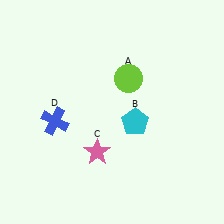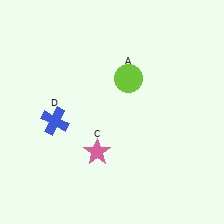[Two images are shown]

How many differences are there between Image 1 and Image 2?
There is 1 difference between the two images.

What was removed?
The cyan pentagon (B) was removed in Image 2.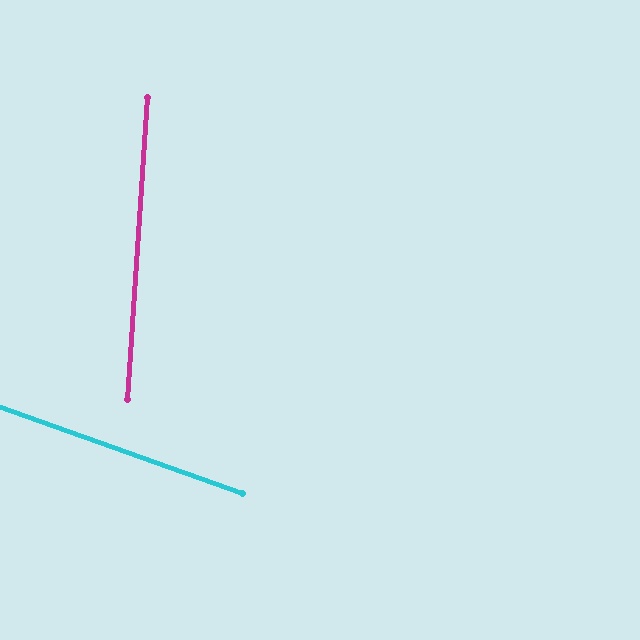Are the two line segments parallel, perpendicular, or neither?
Neither parallel nor perpendicular — they differ by about 74°.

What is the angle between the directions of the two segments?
Approximately 74 degrees.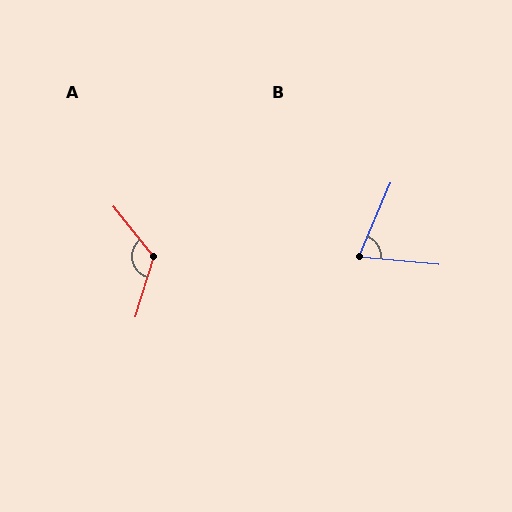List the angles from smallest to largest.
B (73°), A (124°).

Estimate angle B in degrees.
Approximately 73 degrees.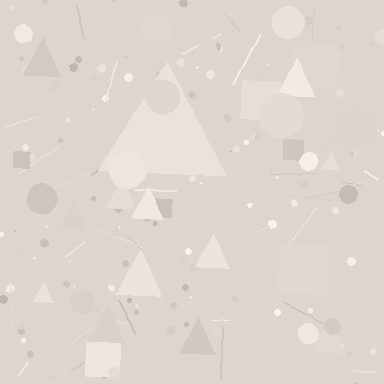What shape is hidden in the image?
A triangle is hidden in the image.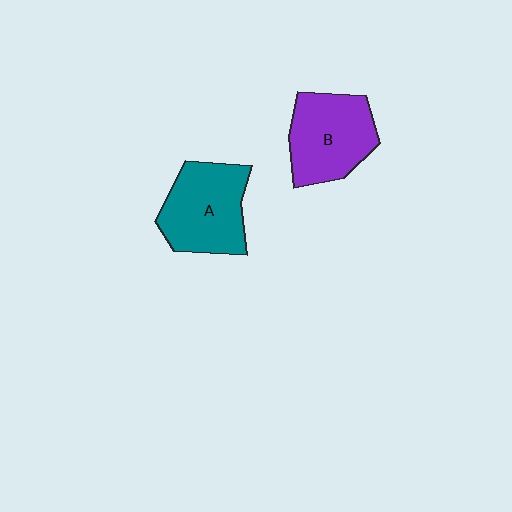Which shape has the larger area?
Shape A (teal).